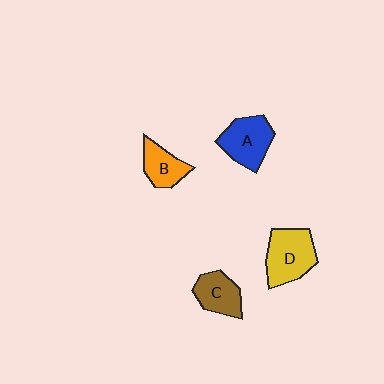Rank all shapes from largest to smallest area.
From largest to smallest: D (yellow), A (blue), C (brown), B (orange).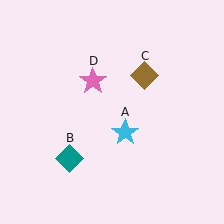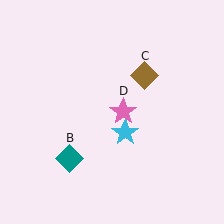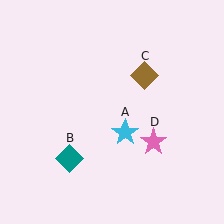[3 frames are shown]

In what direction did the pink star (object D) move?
The pink star (object D) moved down and to the right.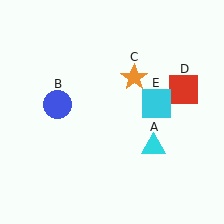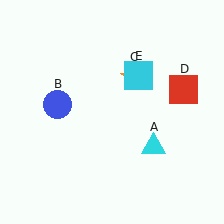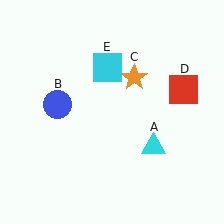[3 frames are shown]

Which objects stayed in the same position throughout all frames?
Cyan triangle (object A) and blue circle (object B) and orange star (object C) and red square (object D) remained stationary.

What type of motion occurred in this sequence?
The cyan square (object E) rotated counterclockwise around the center of the scene.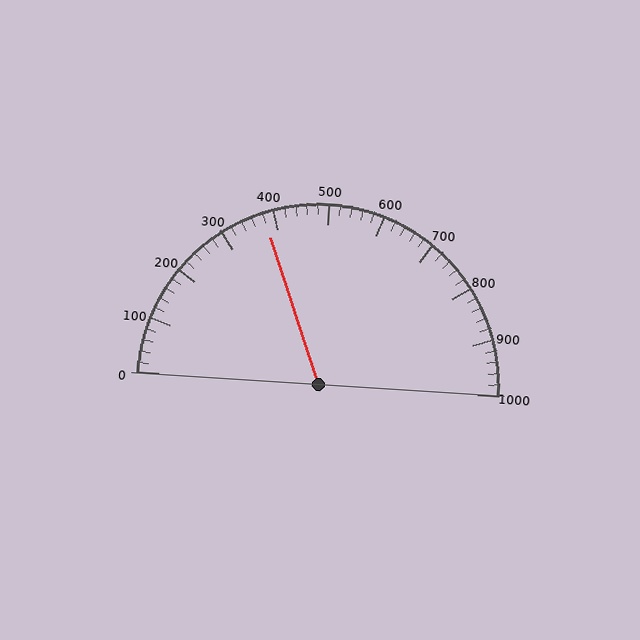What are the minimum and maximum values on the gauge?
The gauge ranges from 0 to 1000.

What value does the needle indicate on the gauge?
The needle indicates approximately 380.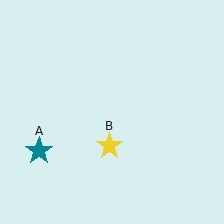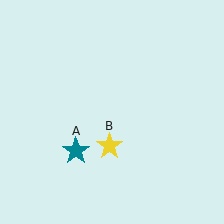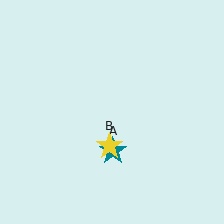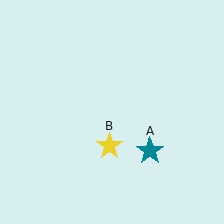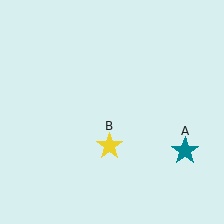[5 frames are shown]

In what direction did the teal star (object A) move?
The teal star (object A) moved right.